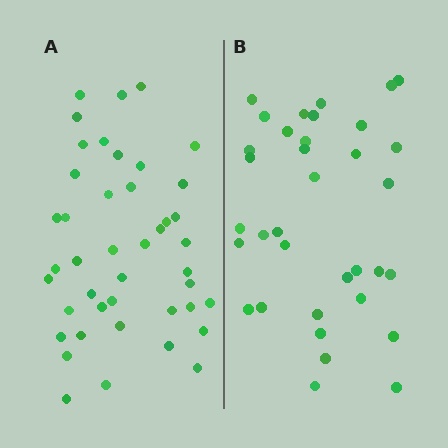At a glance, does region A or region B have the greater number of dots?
Region A (the left region) has more dots.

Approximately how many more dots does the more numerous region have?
Region A has roughly 8 or so more dots than region B.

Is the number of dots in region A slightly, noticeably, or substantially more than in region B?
Region A has only slightly more — the two regions are fairly close. The ratio is roughly 1.2 to 1.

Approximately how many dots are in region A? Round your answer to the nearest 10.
About 40 dots. (The exact count is 43, which rounds to 40.)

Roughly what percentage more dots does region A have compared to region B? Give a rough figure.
About 25% more.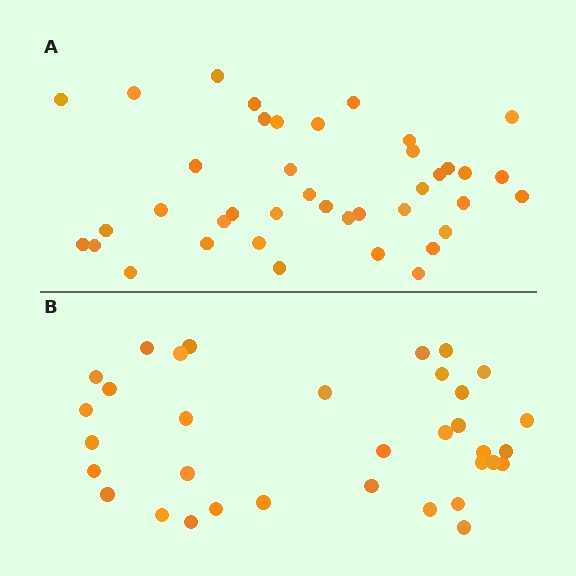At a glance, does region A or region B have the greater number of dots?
Region A (the top region) has more dots.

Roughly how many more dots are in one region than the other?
Region A has about 6 more dots than region B.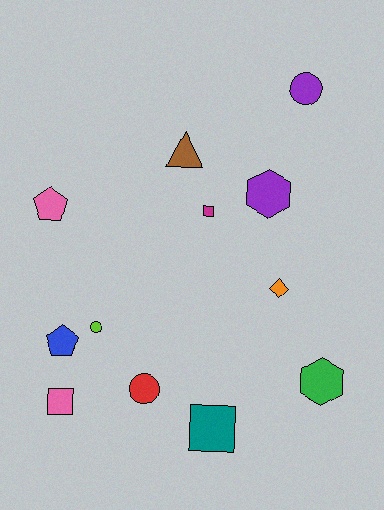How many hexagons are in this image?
There are 2 hexagons.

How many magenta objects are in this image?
There is 1 magenta object.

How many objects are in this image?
There are 12 objects.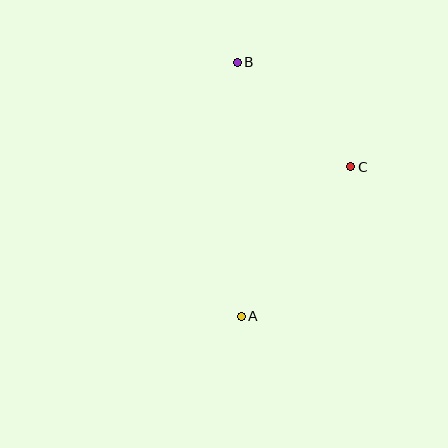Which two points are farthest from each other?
Points A and B are farthest from each other.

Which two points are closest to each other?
Points B and C are closest to each other.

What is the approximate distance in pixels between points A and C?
The distance between A and C is approximately 185 pixels.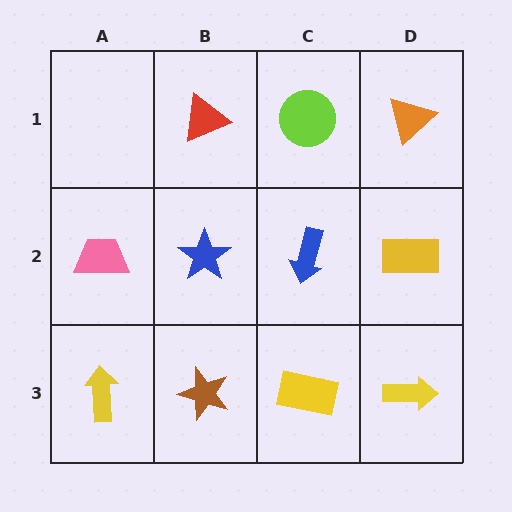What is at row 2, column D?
A yellow rectangle.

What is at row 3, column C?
A yellow rectangle.